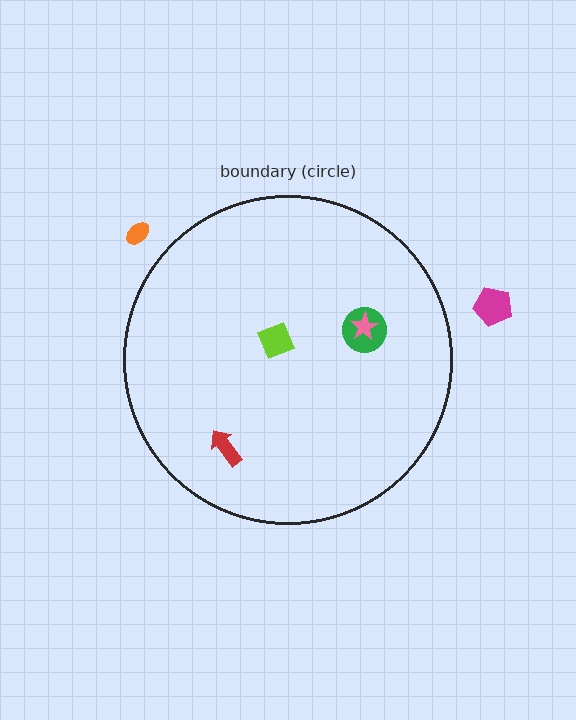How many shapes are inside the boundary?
4 inside, 2 outside.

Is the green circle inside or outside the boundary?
Inside.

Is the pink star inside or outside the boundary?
Inside.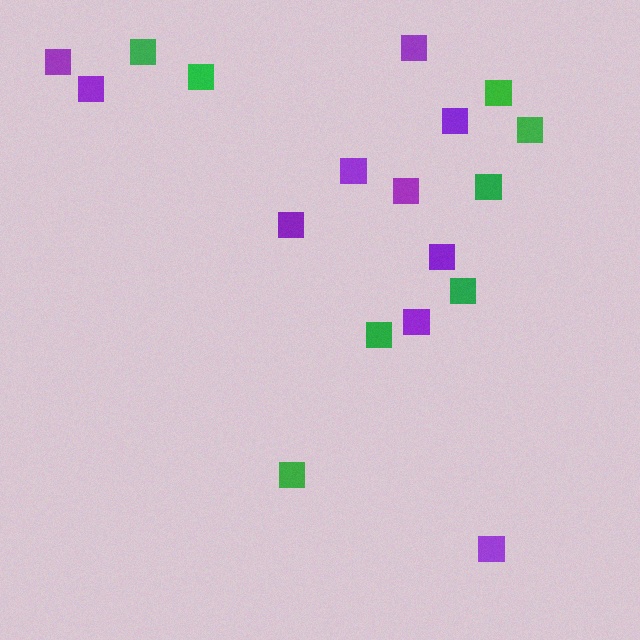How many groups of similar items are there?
There are 2 groups: one group of purple squares (10) and one group of green squares (8).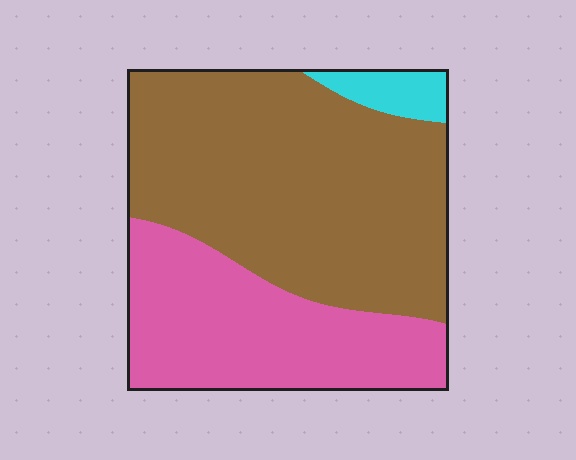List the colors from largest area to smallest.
From largest to smallest: brown, pink, cyan.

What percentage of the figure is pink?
Pink takes up about one third (1/3) of the figure.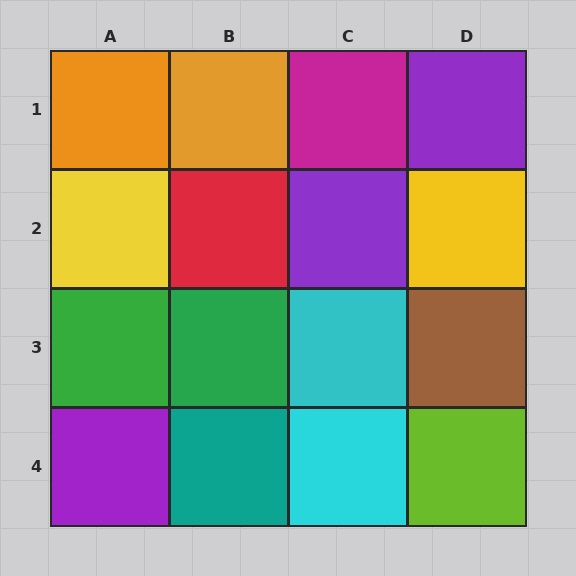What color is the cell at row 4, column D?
Lime.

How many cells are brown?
1 cell is brown.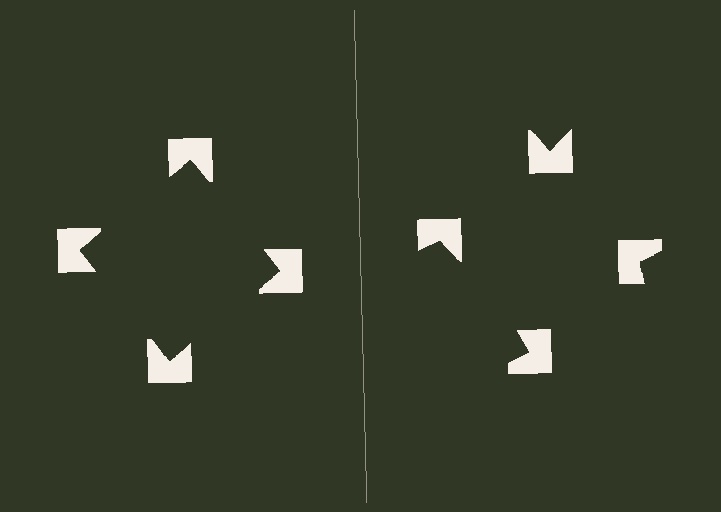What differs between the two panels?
The notched squares are positioned identically on both sides; only the wedge orientations differ. On the left they align to a square; on the right they are misaligned.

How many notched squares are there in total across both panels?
8 — 4 on each side.